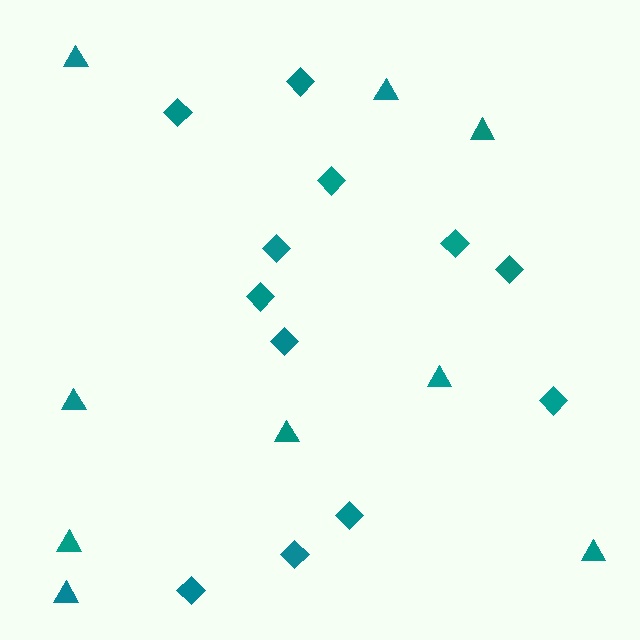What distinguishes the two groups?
There are 2 groups: one group of triangles (9) and one group of diamonds (12).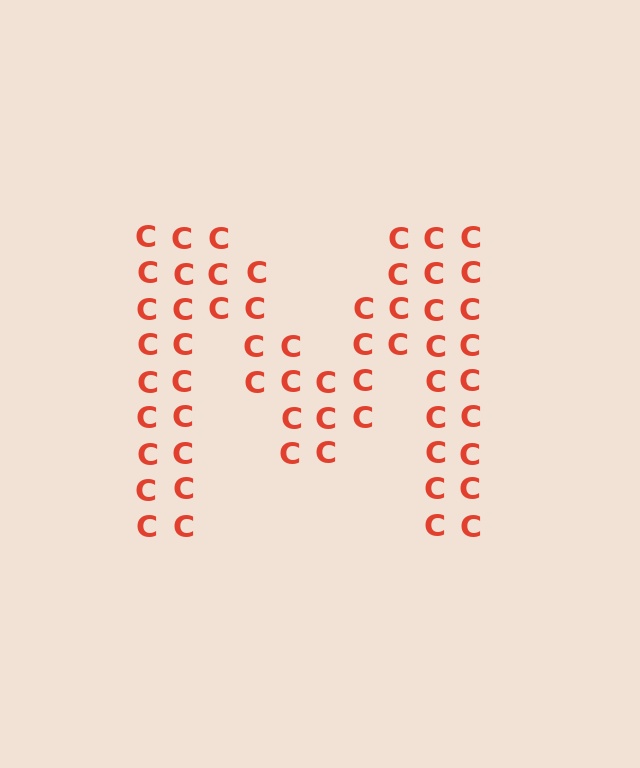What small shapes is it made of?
It is made of small letter C's.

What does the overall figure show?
The overall figure shows the letter M.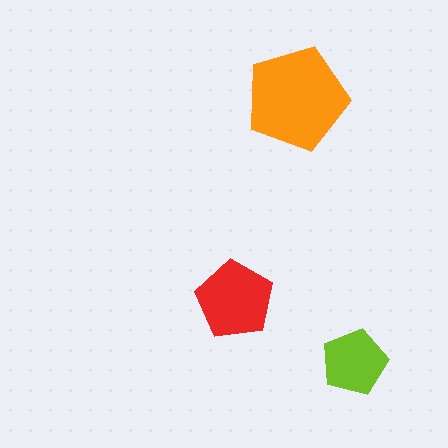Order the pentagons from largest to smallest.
the orange one, the red one, the lime one.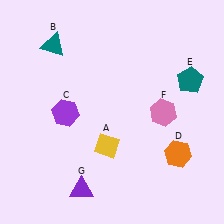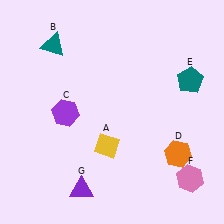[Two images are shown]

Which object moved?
The pink hexagon (F) moved down.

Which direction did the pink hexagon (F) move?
The pink hexagon (F) moved down.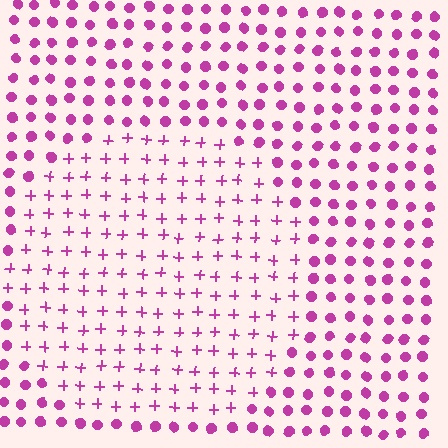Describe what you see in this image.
The image is filled with small magenta elements arranged in a uniform grid. A circle-shaped region contains plus signs, while the surrounding area contains circles. The boundary is defined purely by the change in element shape.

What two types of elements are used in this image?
The image uses plus signs inside the circle region and circles outside it.